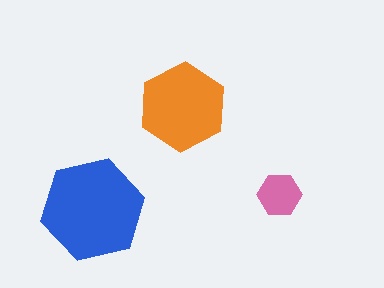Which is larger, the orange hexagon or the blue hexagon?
The blue one.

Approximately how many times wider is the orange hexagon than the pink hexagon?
About 2 times wider.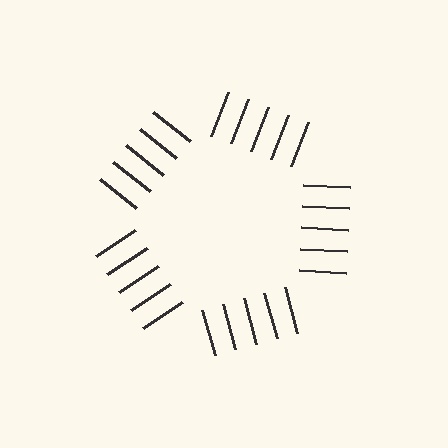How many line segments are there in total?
25 — 5 along each of the 5 edges.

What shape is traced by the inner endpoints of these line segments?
An illusory pentagon — the line segments terminate on its edges but no continuous stroke is drawn.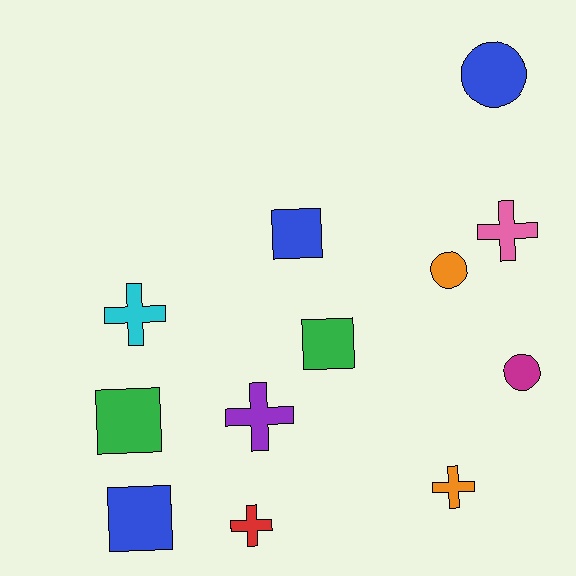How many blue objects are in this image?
There are 3 blue objects.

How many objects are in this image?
There are 12 objects.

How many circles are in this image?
There are 3 circles.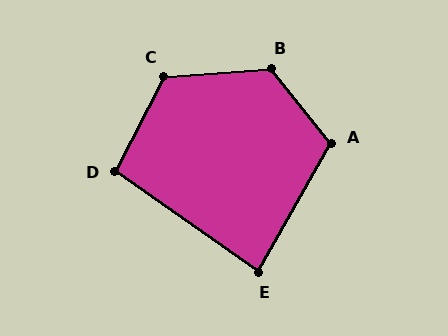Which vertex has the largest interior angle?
B, at approximately 125 degrees.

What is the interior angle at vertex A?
Approximately 112 degrees (obtuse).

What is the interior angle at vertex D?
Approximately 98 degrees (obtuse).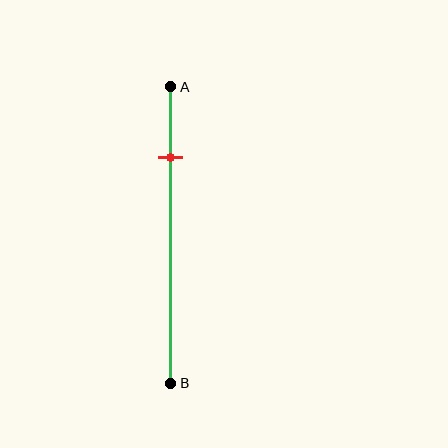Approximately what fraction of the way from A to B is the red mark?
The red mark is approximately 25% of the way from A to B.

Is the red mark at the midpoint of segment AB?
No, the mark is at about 25% from A, not at the 50% midpoint.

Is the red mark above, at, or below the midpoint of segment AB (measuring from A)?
The red mark is above the midpoint of segment AB.